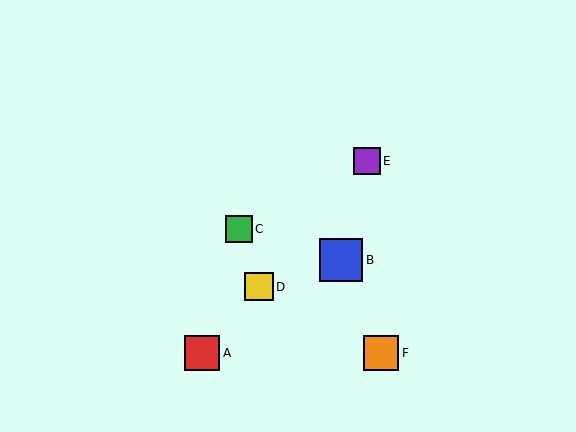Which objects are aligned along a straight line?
Objects A, D, E are aligned along a straight line.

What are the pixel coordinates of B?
Object B is at (341, 260).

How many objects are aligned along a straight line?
3 objects (A, D, E) are aligned along a straight line.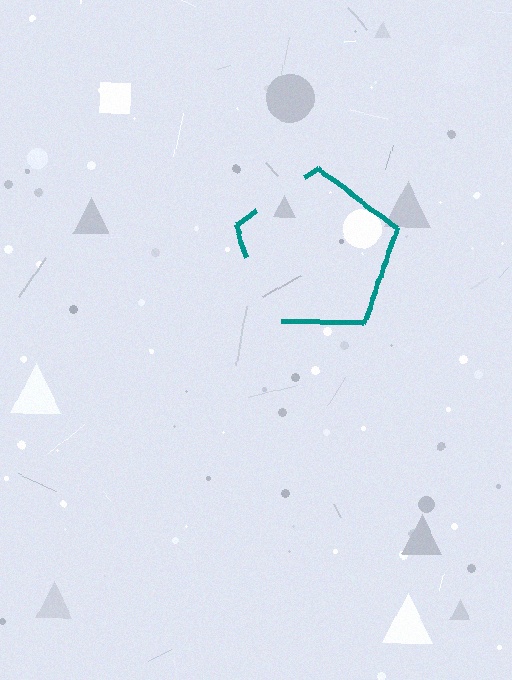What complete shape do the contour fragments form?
The contour fragments form a pentagon.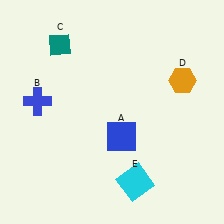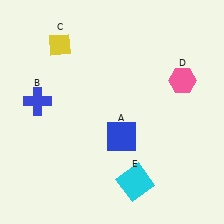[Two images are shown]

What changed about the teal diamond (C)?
In Image 1, C is teal. In Image 2, it changed to yellow.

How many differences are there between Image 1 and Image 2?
There are 2 differences between the two images.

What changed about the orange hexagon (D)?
In Image 1, D is orange. In Image 2, it changed to pink.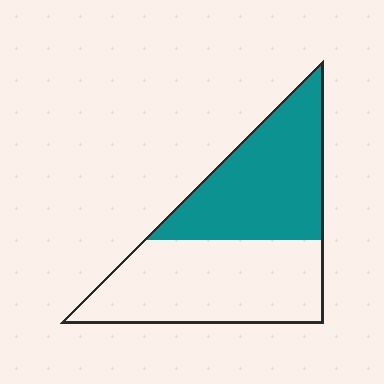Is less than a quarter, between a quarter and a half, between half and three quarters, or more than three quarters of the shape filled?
Between a quarter and a half.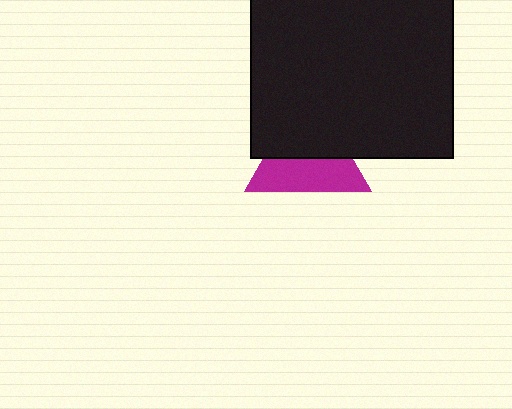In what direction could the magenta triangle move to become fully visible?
The magenta triangle could move down. That would shift it out from behind the black square entirely.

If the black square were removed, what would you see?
You would see the complete magenta triangle.